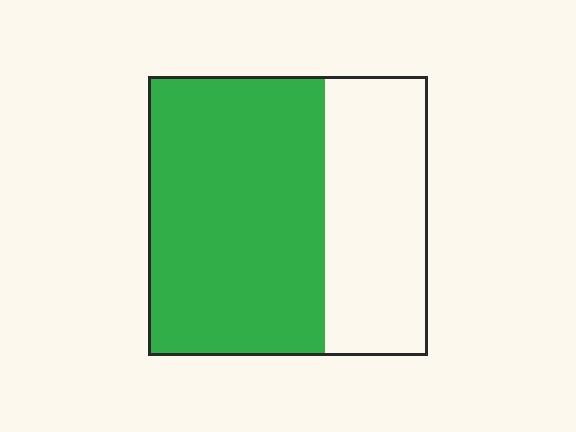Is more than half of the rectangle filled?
Yes.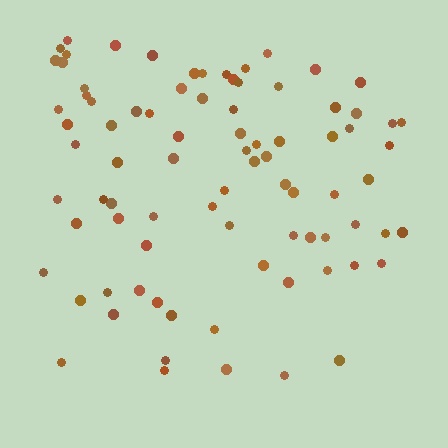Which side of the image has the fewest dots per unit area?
The bottom.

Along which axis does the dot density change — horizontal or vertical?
Vertical.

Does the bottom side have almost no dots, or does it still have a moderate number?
Still a moderate number, just noticeably fewer than the top.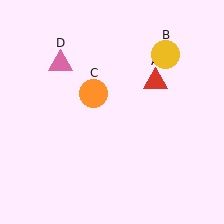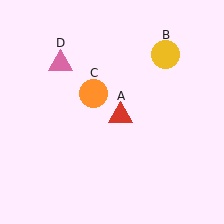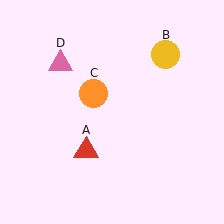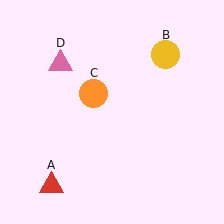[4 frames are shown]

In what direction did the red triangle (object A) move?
The red triangle (object A) moved down and to the left.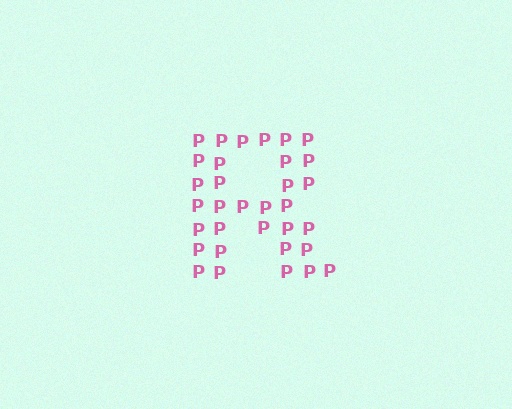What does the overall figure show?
The overall figure shows the letter R.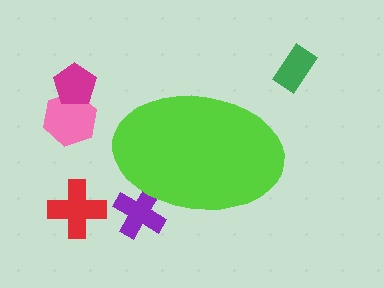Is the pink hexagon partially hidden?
No, the pink hexagon is fully visible.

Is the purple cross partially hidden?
Yes, the purple cross is partially hidden behind the lime ellipse.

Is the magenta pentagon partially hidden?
No, the magenta pentagon is fully visible.